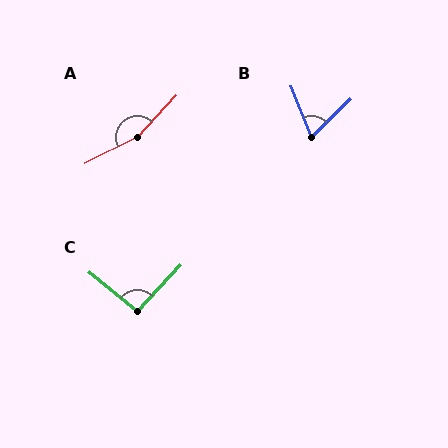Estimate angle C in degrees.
Approximately 94 degrees.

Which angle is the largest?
A, at approximately 160 degrees.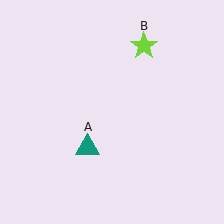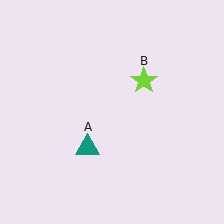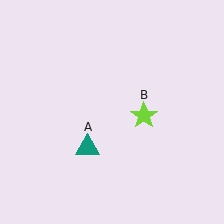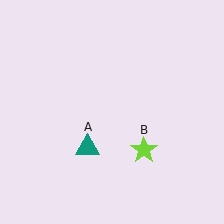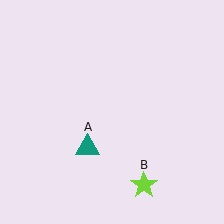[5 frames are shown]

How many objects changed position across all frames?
1 object changed position: lime star (object B).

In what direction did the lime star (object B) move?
The lime star (object B) moved down.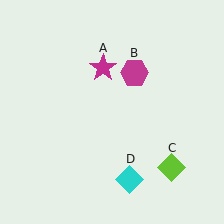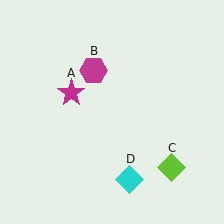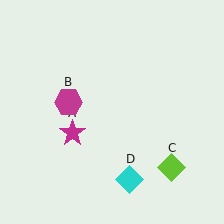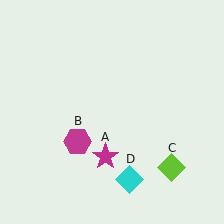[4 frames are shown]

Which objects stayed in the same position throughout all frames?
Lime diamond (object C) and cyan diamond (object D) remained stationary.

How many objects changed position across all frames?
2 objects changed position: magenta star (object A), magenta hexagon (object B).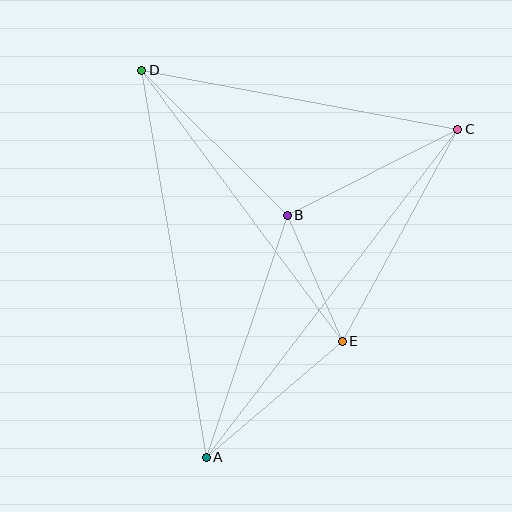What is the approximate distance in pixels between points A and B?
The distance between A and B is approximately 255 pixels.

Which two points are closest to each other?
Points B and E are closest to each other.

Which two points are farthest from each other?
Points A and C are farthest from each other.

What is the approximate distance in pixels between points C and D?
The distance between C and D is approximately 322 pixels.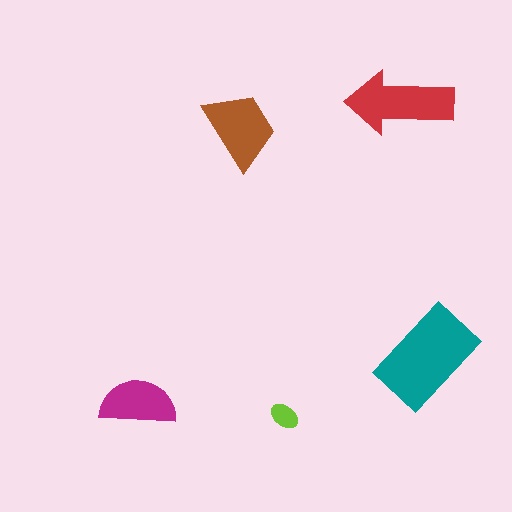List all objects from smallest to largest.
The lime ellipse, the magenta semicircle, the brown trapezoid, the red arrow, the teal rectangle.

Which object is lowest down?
The lime ellipse is bottommost.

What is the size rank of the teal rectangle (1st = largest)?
1st.